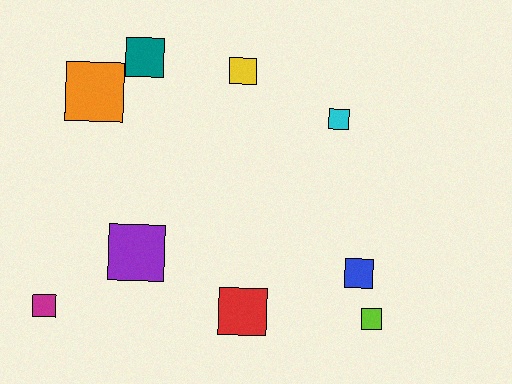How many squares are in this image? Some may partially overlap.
There are 9 squares.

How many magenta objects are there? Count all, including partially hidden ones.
There is 1 magenta object.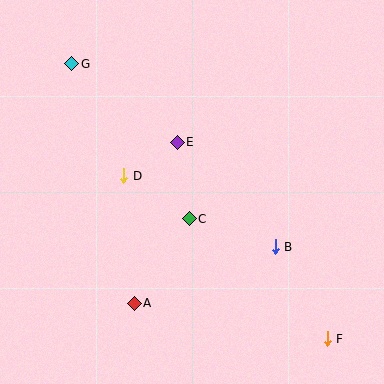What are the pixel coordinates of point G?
Point G is at (72, 64).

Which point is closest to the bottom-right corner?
Point F is closest to the bottom-right corner.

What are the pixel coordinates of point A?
Point A is at (134, 303).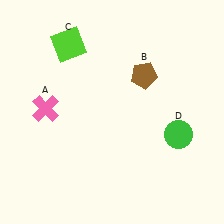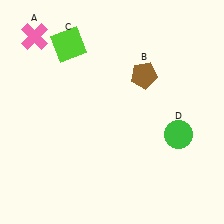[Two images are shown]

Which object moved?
The pink cross (A) moved up.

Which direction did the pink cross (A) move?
The pink cross (A) moved up.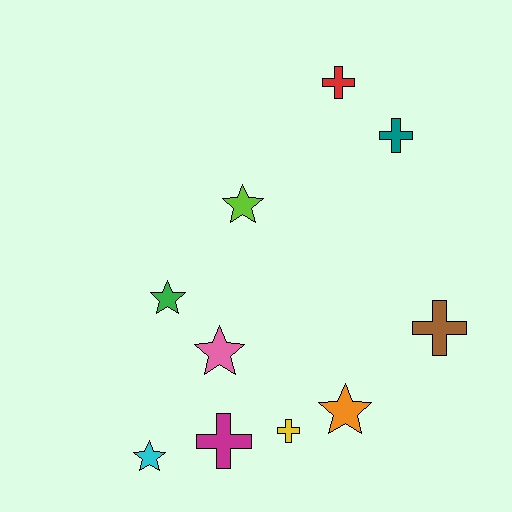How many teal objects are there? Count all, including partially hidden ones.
There is 1 teal object.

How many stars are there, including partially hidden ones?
There are 5 stars.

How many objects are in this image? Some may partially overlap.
There are 10 objects.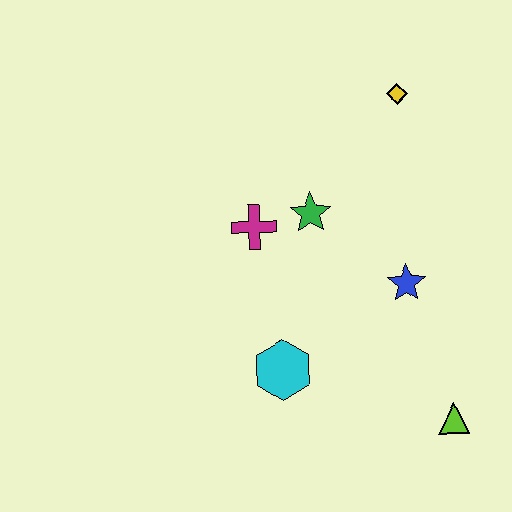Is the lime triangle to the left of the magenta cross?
No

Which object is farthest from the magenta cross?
The lime triangle is farthest from the magenta cross.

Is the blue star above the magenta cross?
No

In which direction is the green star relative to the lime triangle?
The green star is above the lime triangle.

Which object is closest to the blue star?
The green star is closest to the blue star.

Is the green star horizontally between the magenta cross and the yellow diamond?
Yes